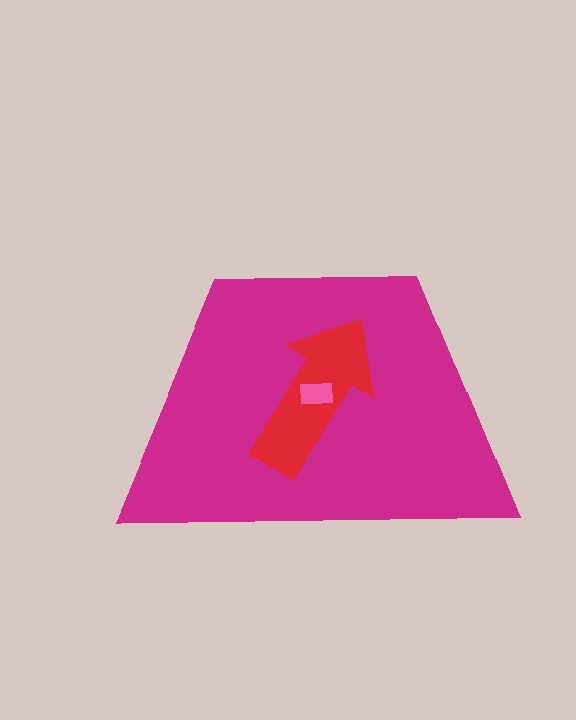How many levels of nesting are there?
3.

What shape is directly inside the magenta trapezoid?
The red arrow.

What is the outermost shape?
The magenta trapezoid.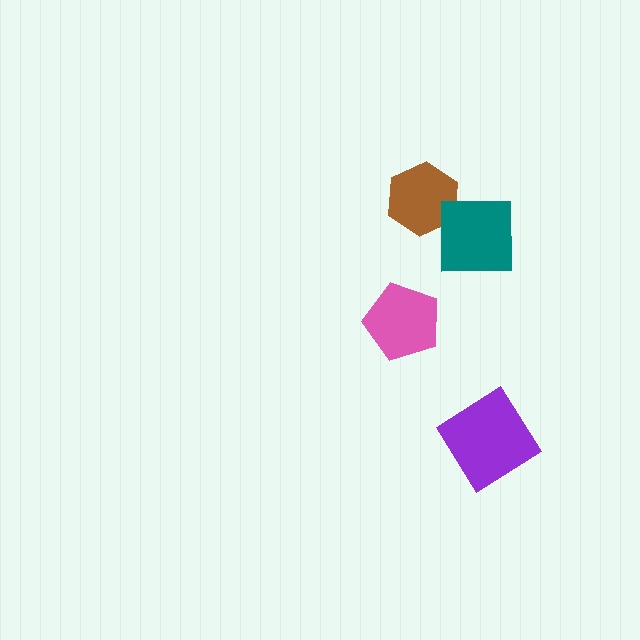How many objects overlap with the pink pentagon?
0 objects overlap with the pink pentagon.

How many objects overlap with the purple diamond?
0 objects overlap with the purple diamond.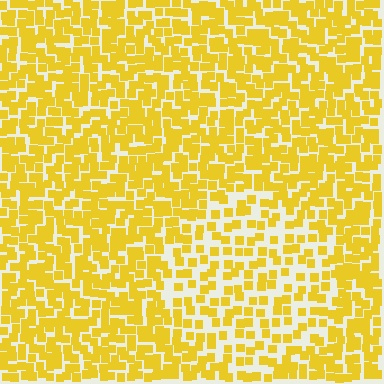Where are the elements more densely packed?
The elements are more densely packed outside the circle boundary.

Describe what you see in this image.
The image contains small yellow elements arranged at two different densities. A circle-shaped region is visible where the elements are less densely packed than the surrounding area.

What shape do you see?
I see a circle.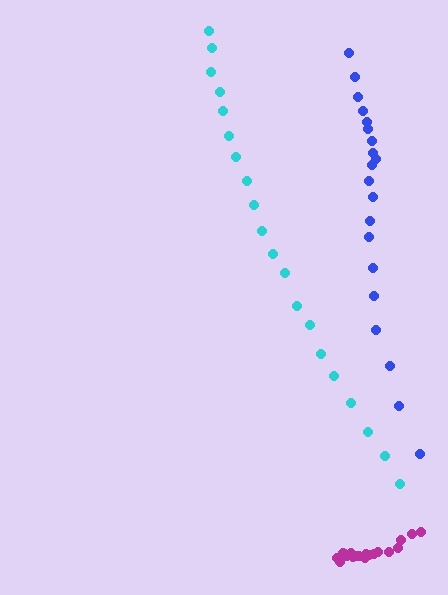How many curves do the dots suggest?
There are 3 distinct paths.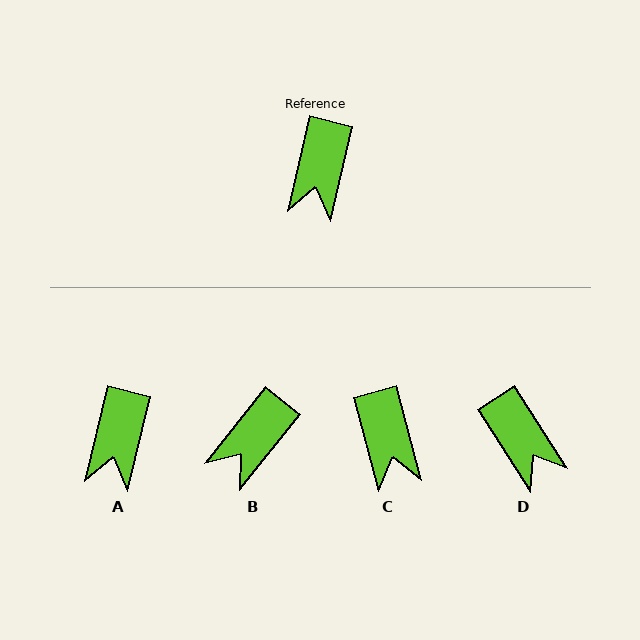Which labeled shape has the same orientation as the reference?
A.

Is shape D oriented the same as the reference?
No, it is off by about 46 degrees.